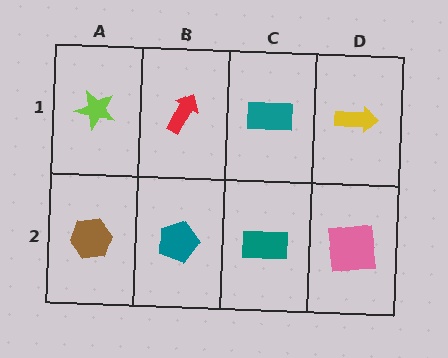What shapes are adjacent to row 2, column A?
A lime star (row 1, column A), a teal pentagon (row 2, column B).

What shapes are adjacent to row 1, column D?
A pink square (row 2, column D), a teal rectangle (row 1, column C).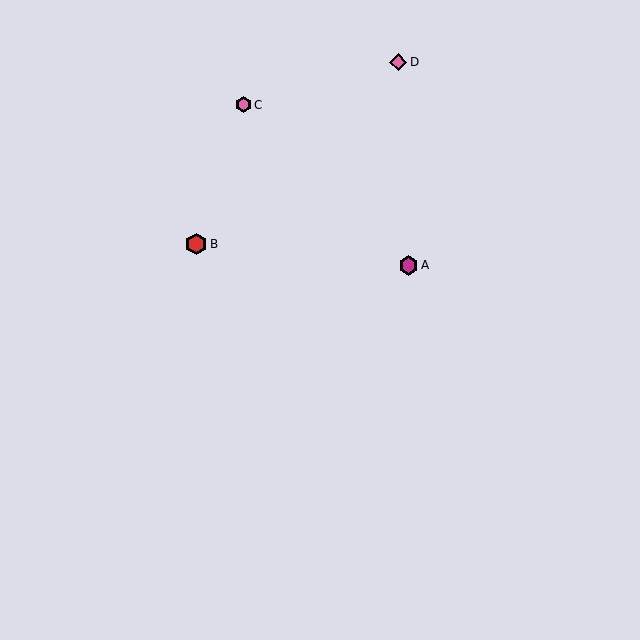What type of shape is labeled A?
Shape A is a magenta hexagon.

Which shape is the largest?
The red hexagon (labeled B) is the largest.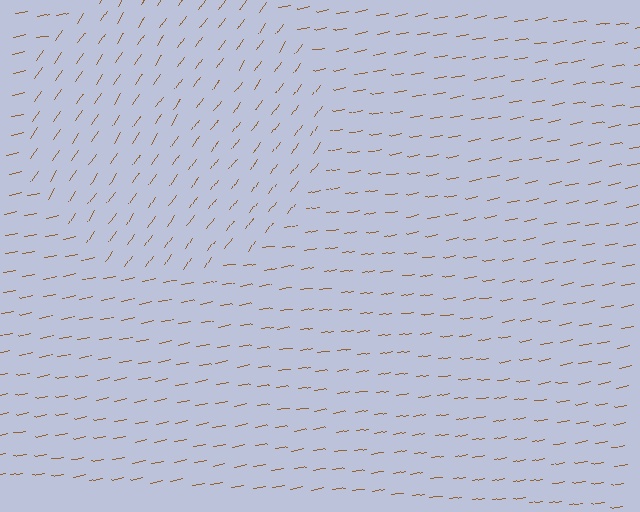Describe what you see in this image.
The image is filled with small brown line segments. A circle region in the image has lines oriented differently from the surrounding lines, creating a visible texture boundary.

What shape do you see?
I see a circle.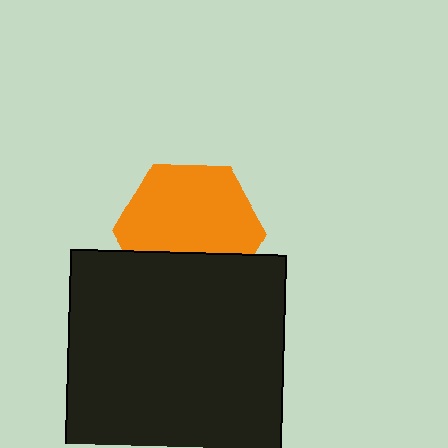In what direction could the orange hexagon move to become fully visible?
The orange hexagon could move up. That would shift it out from behind the black square entirely.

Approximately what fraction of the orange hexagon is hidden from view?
Roughly 32% of the orange hexagon is hidden behind the black square.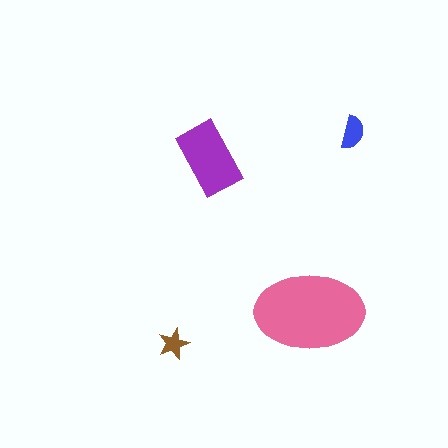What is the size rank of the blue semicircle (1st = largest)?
3rd.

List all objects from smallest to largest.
The brown star, the blue semicircle, the purple rectangle, the pink ellipse.